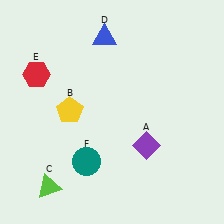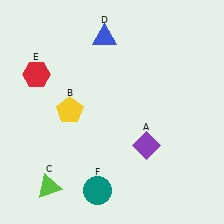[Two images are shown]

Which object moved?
The teal circle (F) moved down.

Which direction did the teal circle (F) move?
The teal circle (F) moved down.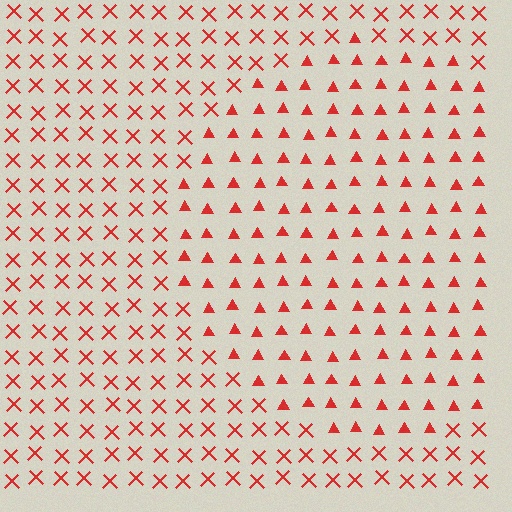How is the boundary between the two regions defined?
The boundary is defined by a change in element shape: triangles inside vs. X marks outside. All elements share the same color and spacing.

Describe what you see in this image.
The image is filled with small red elements arranged in a uniform grid. A circle-shaped region contains triangles, while the surrounding area contains X marks. The boundary is defined purely by the change in element shape.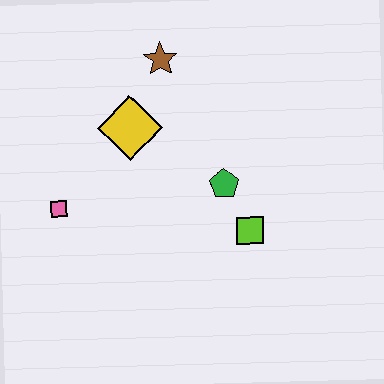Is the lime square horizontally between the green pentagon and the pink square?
No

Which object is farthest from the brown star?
The lime square is farthest from the brown star.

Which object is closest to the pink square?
The yellow diamond is closest to the pink square.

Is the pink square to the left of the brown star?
Yes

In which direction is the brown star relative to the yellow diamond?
The brown star is above the yellow diamond.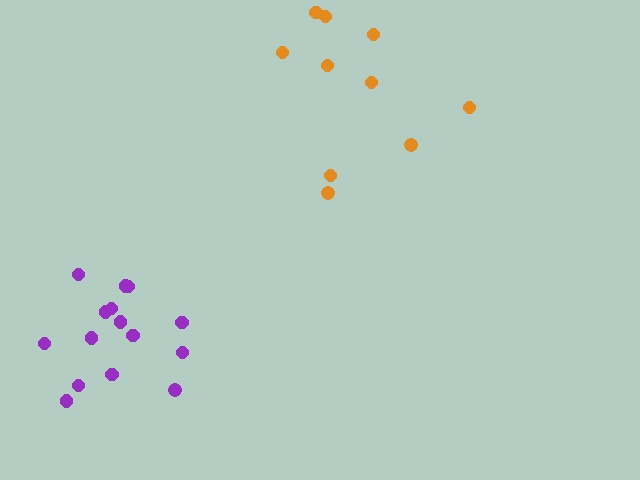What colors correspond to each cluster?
The clusters are colored: orange, purple.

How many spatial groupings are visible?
There are 2 spatial groupings.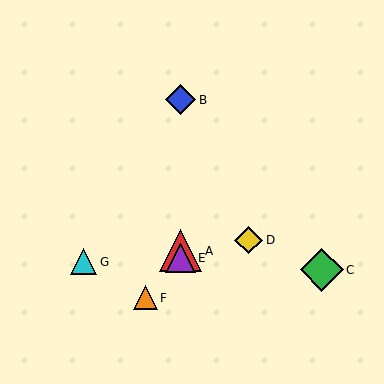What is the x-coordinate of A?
Object A is at x≈181.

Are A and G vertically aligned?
No, A is at x≈181 and G is at x≈84.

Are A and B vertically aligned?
Yes, both are at x≈181.